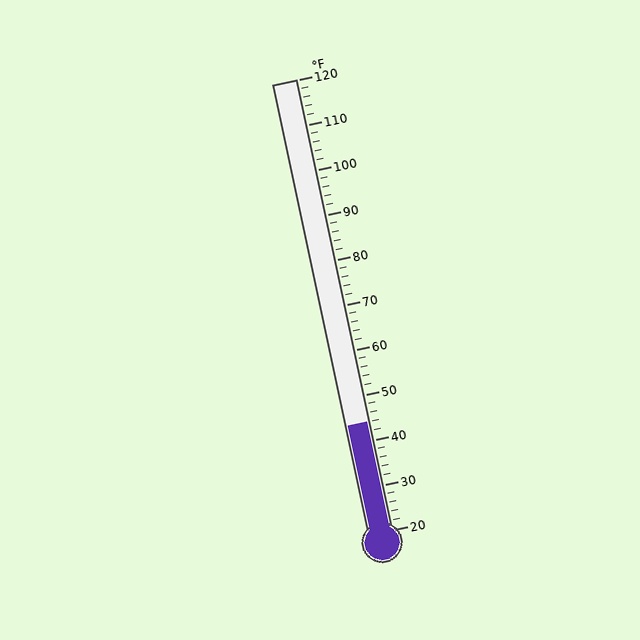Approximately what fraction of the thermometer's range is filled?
The thermometer is filled to approximately 25% of its range.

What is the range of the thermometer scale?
The thermometer scale ranges from 20°F to 120°F.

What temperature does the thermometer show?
The thermometer shows approximately 44°F.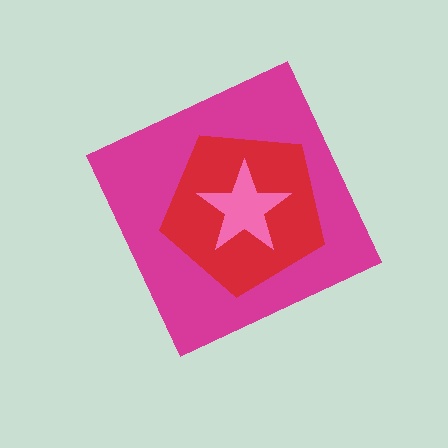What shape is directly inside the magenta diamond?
The red pentagon.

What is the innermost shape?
The pink star.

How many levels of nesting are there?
3.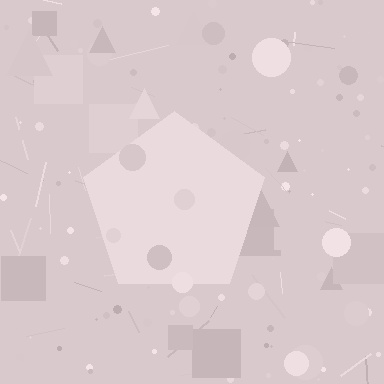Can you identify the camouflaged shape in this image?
The camouflaged shape is a pentagon.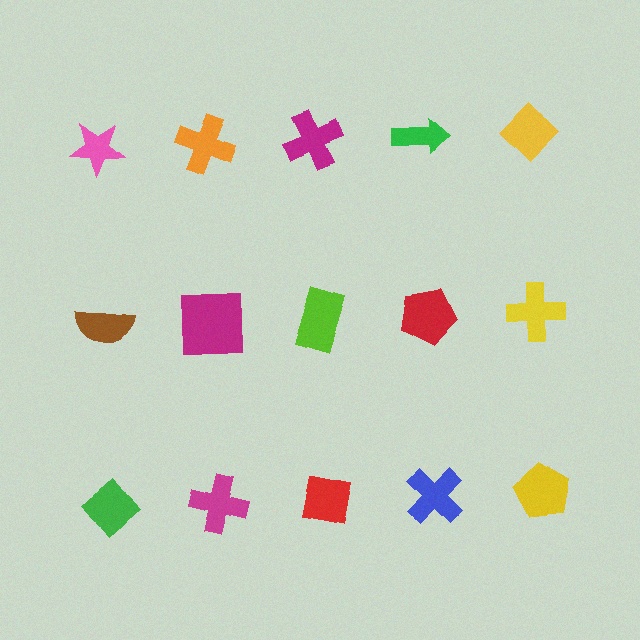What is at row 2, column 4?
A red pentagon.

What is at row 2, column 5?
A yellow cross.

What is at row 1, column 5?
A yellow diamond.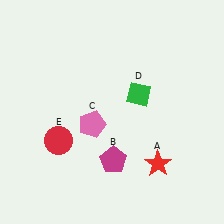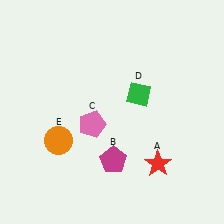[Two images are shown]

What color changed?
The circle (E) changed from red in Image 1 to orange in Image 2.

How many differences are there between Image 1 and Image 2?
There is 1 difference between the two images.